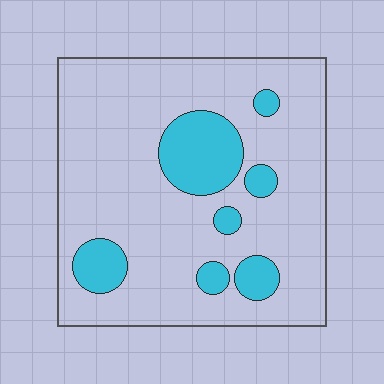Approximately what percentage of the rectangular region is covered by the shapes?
Approximately 20%.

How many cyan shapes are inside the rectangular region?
7.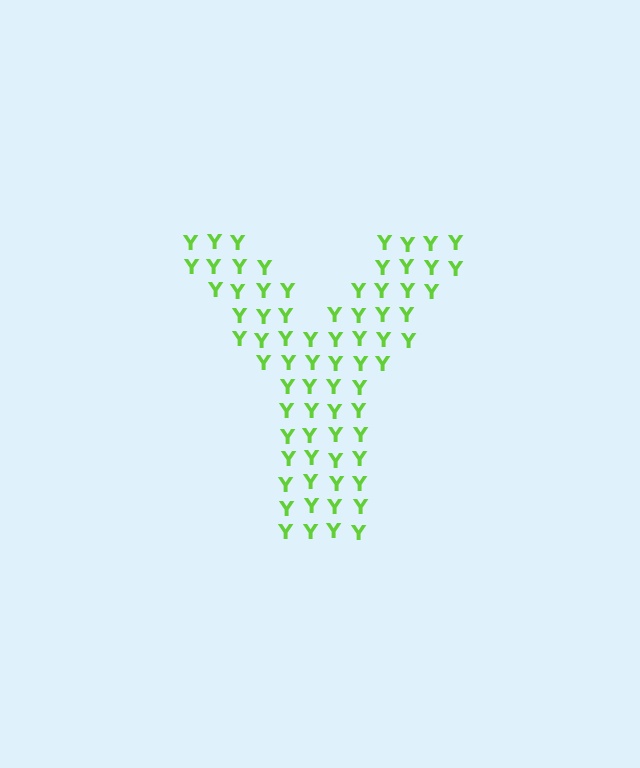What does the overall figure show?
The overall figure shows the letter Y.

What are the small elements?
The small elements are letter Y's.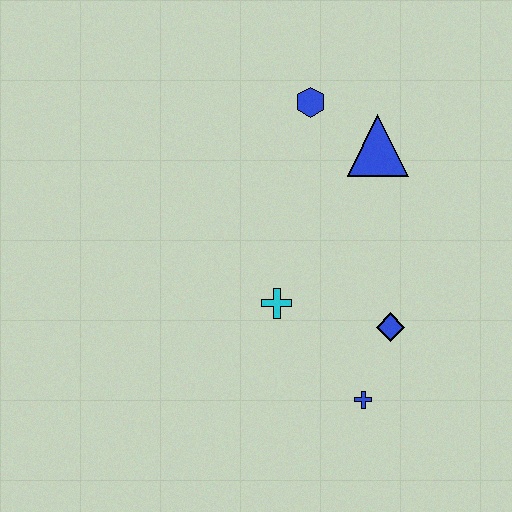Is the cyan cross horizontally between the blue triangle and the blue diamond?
No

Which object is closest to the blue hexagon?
The blue triangle is closest to the blue hexagon.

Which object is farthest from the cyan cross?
The blue hexagon is farthest from the cyan cross.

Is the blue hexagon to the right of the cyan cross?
Yes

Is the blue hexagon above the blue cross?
Yes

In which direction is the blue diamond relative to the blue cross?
The blue diamond is above the blue cross.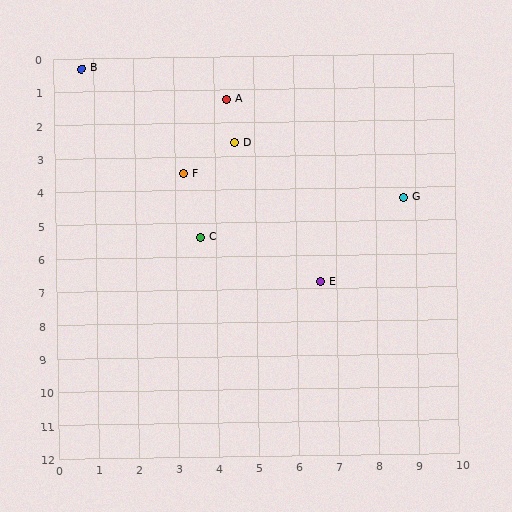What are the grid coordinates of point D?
Point D is at approximately (4.5, 2.6).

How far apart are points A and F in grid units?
Points A and F are about 2.5 grid units apart.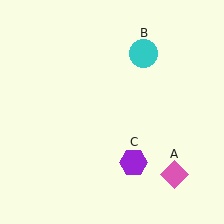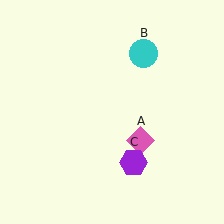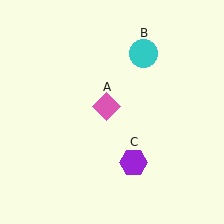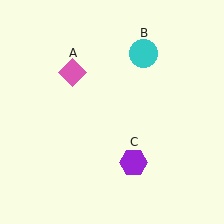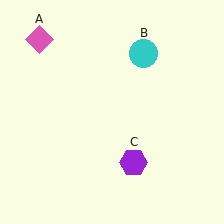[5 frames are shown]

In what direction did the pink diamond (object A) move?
The pink diamond (object A) moved up and to the left.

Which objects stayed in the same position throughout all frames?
Cyan circle (object B) and purple hexagon (object C) remained stationary.